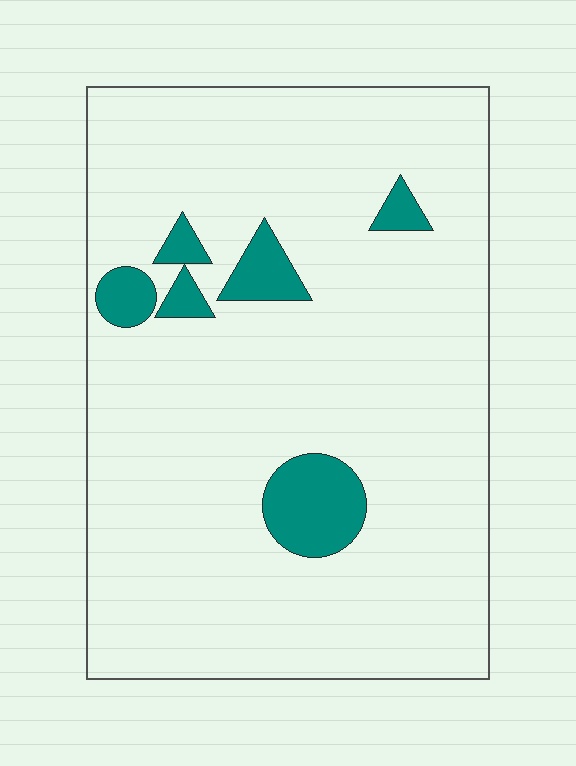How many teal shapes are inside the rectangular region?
6.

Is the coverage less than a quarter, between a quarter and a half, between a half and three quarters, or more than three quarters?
Less than a quarter.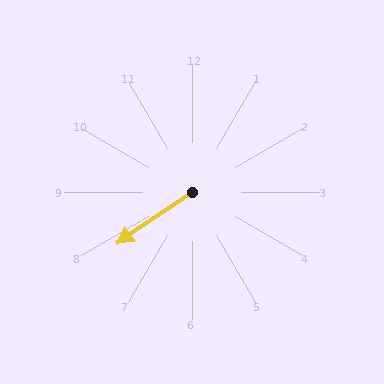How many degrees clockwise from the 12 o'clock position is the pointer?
Approximately 236 degrees.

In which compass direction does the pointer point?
Southwest.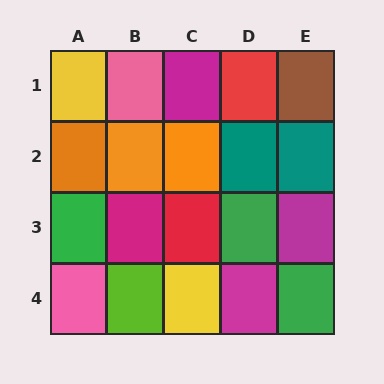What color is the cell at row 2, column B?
Orange.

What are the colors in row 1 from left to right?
Yellow, pink, magenta, red, brown.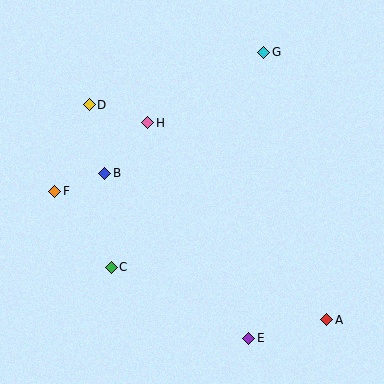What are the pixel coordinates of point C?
Point C is at (111, 267).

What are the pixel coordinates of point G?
Point G is at (264, 52).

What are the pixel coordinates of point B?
Point B is at (105, 173).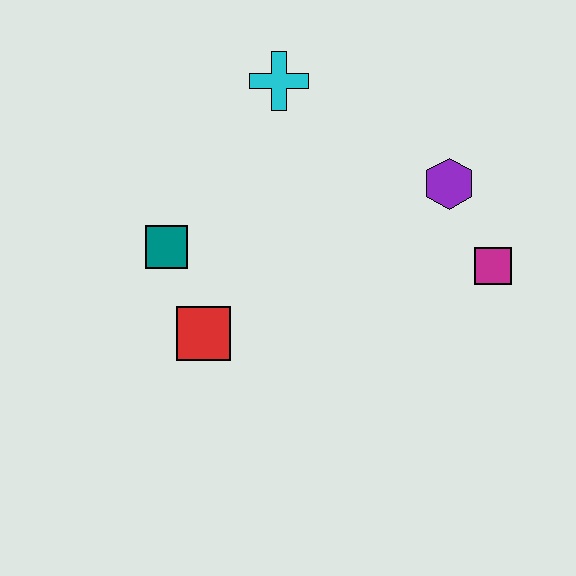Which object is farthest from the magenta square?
The teal square is farthest from the magenta square.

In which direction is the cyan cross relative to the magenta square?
The cyan cross is to the left of the magenta square.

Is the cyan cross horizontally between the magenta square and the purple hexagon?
No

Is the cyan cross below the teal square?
No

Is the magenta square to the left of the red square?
No